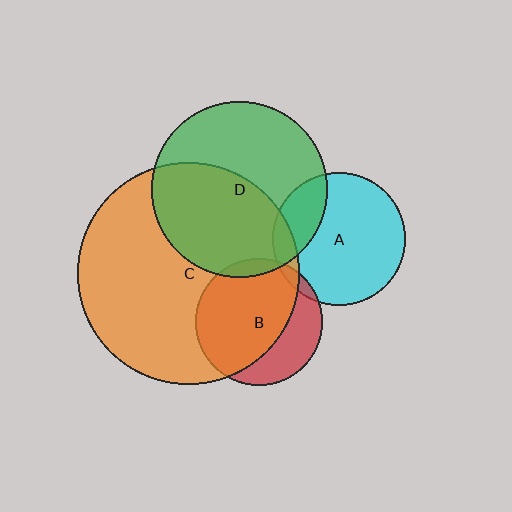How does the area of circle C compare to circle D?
Approximately 1.6 times.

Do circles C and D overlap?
Yes.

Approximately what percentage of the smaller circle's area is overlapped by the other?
Approximately 50%.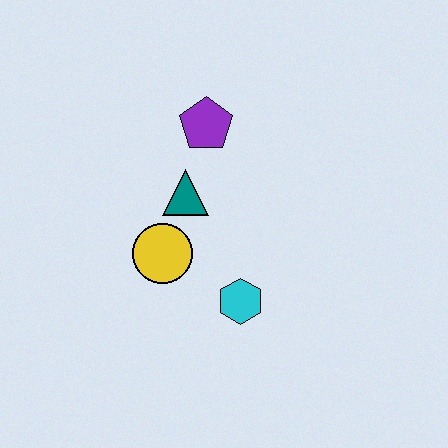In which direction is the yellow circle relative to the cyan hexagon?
The yellow circle is to the left of the cyan hexagon.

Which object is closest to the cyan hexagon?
The yellow circle is closest to the cyan hexagon.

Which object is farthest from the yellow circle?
The purple pentagon is farthest from the yellow circle.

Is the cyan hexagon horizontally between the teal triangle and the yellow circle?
No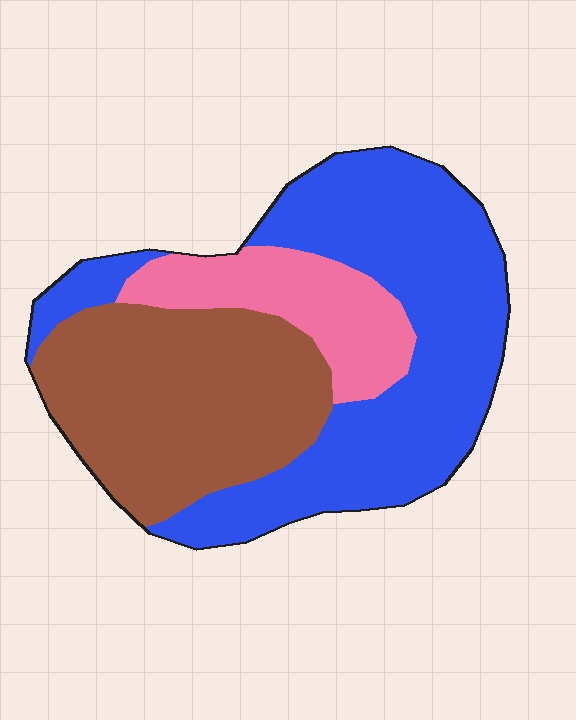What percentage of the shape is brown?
Brown covers 36% of the shape.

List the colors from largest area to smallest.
From largest to smallest: blue, brown, pink.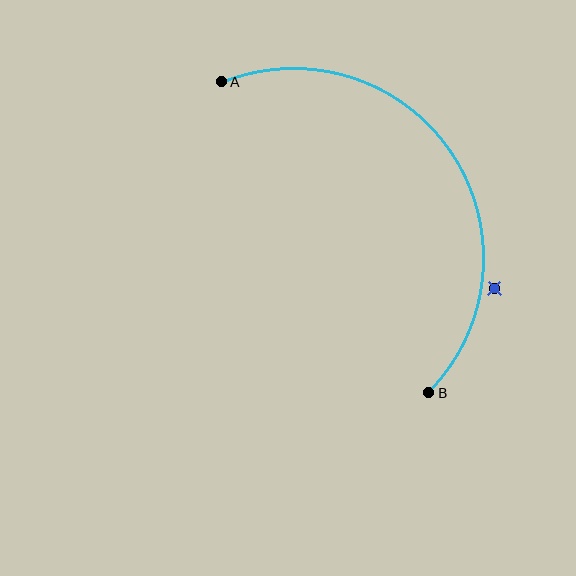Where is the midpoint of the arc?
The arc midpoint is the point on the curve farthest from the straight line joining A and B. It sits above and to the right of that line.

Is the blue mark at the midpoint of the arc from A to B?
No — the blue mark does not lie on the arc at all. It sits slightly outside the curve.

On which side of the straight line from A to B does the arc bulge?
The arc bulges above and to the right of the straight line connecting A and B.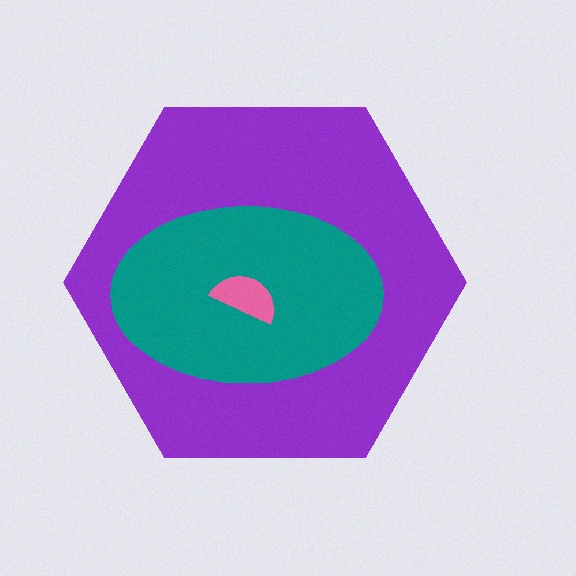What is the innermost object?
The pink semicircle.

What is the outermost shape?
The purple hexagon.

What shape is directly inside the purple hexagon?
The teal ellipse.